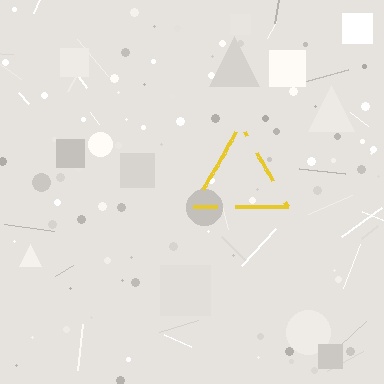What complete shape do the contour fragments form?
The contour fragments form a triangle.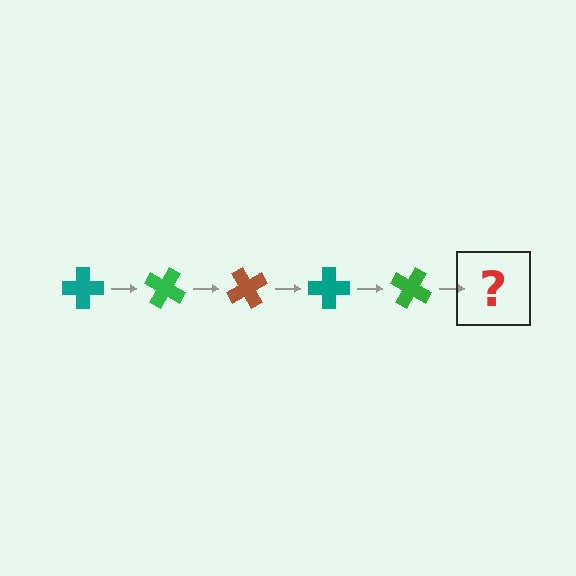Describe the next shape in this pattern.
It should be a brown cross, rotated 150 degrees from the start.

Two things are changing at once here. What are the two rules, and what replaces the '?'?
The two rules are that it rotates 30 degrees each step and the color cycles through teal, green, and brown. The '?' should be a brown cross, rotated 150 degrees from the start.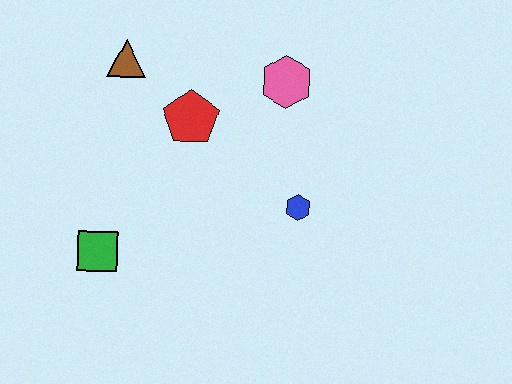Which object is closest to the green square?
The red pentagon is closest to the green square.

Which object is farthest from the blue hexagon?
The brown triangle is farthest from the blue hexagon.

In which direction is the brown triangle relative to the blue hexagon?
The brown triangle is to the left of the blue hexagon.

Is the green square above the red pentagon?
No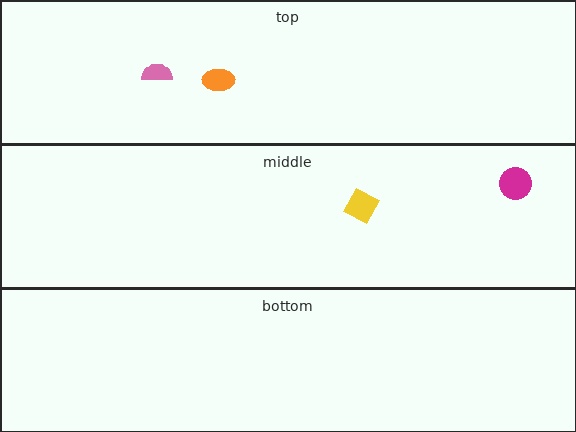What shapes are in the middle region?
The yellow diamond, the magenta circle.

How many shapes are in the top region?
2.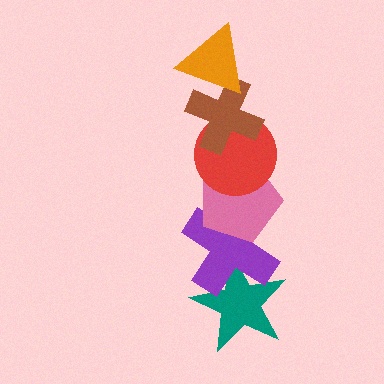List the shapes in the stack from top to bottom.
From top to bottom: the orange triangle, the brown cross, the red circle, the pink pentagon, the purple cross, the teal star.